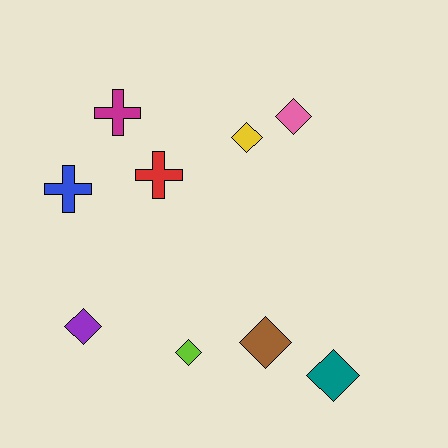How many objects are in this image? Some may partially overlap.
There are 9 objects.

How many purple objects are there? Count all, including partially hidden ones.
There is 1 purple object.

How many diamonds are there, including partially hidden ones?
There are 6 diamonds.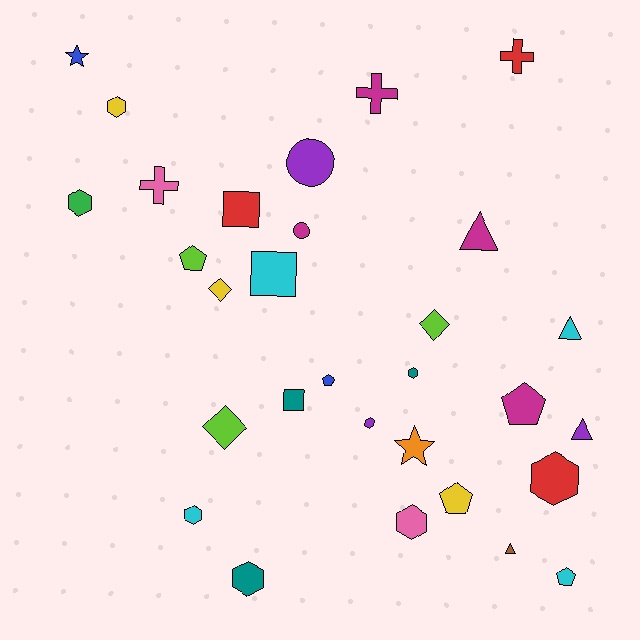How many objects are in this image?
There are 30 objects.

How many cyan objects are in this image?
There are 4 cyan objects.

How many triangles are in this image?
There are 4 triangles.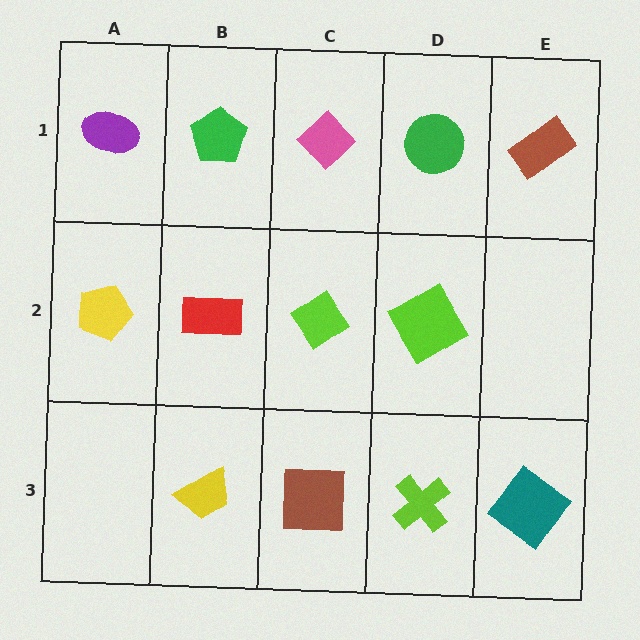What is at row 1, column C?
A pink diamond.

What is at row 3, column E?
A teal diamond.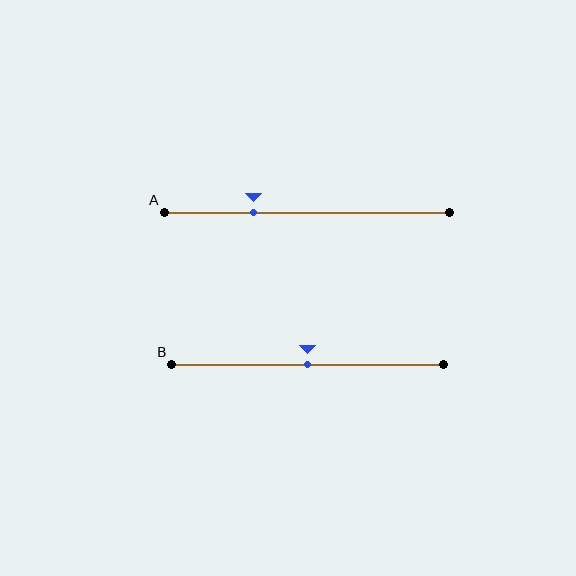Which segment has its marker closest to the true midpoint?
Segment B has its marker closest to the true midpoint.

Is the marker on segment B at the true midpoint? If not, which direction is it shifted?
Yes, the marker on segment B is at the true midpoint.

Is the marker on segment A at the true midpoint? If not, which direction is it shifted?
No, the marker on segment A is shifted to the left by about 19% of the segment length.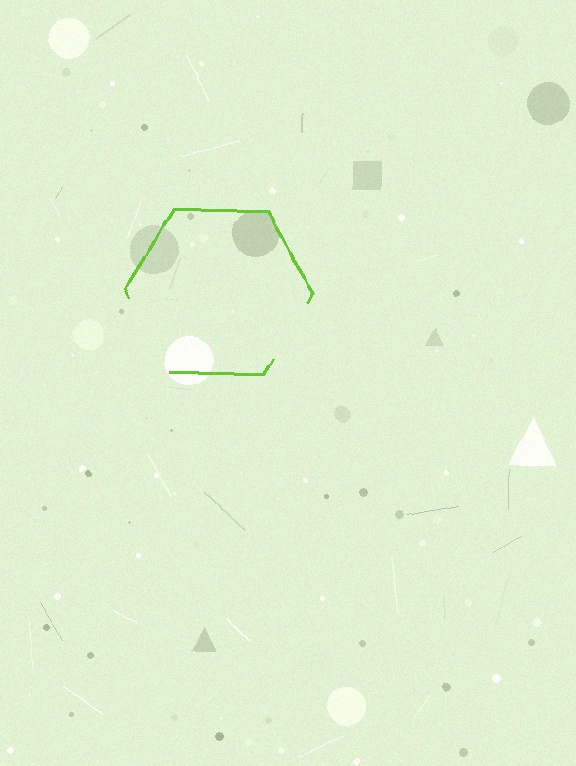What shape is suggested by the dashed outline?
The dashed outline suggests a hexagon.